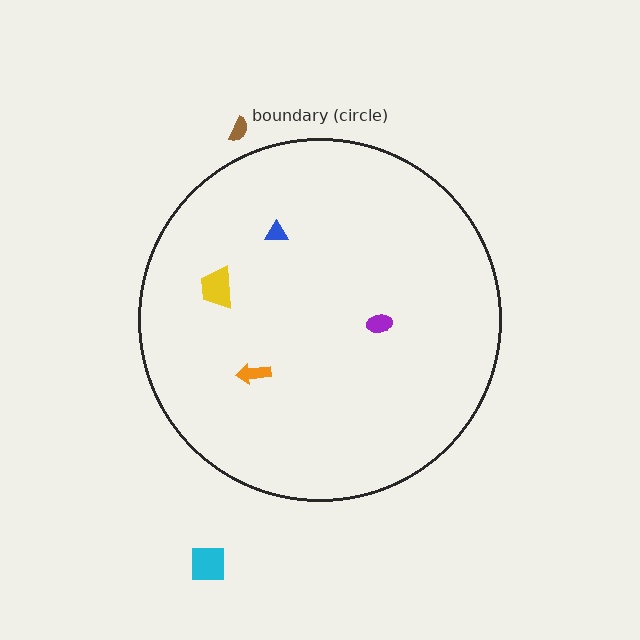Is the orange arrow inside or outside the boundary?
Inside.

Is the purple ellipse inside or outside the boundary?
Inside.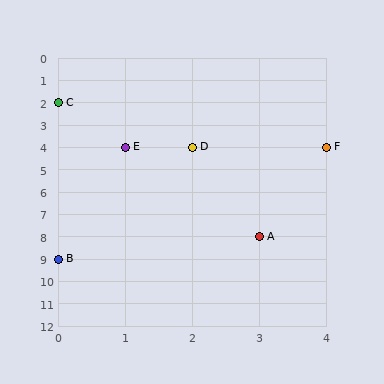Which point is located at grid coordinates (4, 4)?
Point F is at (4, 4).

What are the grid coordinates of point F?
Point F is at grid coordinates (4, 4).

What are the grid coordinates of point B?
Point B is at grid coordinates (0, 9).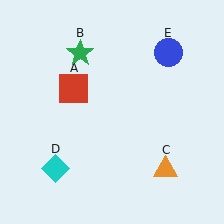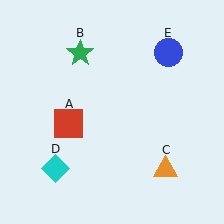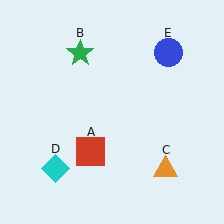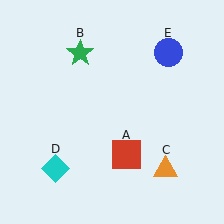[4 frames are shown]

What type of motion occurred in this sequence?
The red square (object A) rotated counterclockwise around the center of the scene.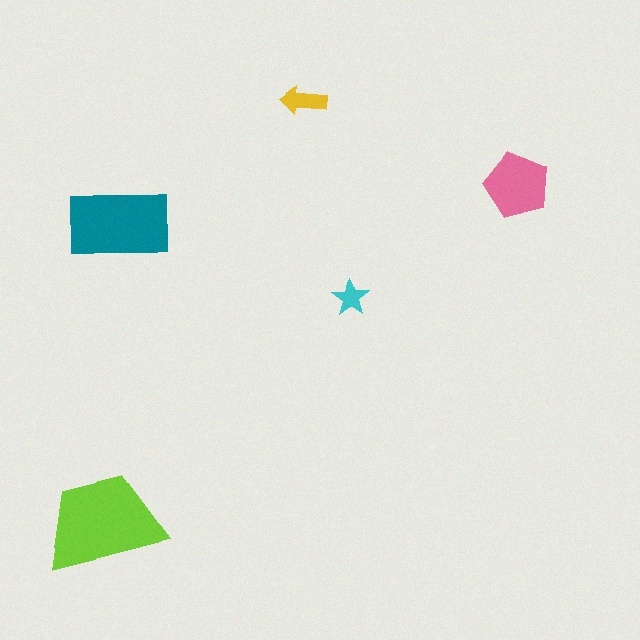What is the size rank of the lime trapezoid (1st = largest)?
1st.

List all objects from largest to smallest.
The lime trapezoid, the teal rectangle, the pink pentagon, the yellow arrow, the cyan star.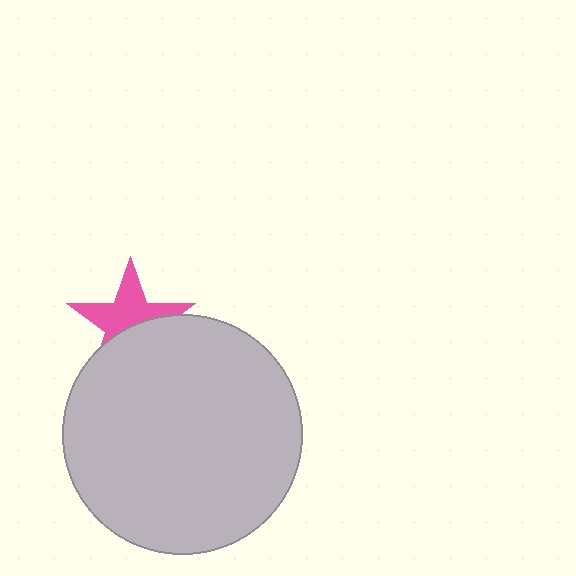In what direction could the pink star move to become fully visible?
The pink star could move up. That would shift it out from behind the light gray circle entirely.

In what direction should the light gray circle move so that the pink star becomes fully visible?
The light gray circle should move down. That is the shortest direction to clear the overlap and leave the pink star fully visible.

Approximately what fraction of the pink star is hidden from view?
Roughly 46% of the pink star is hidden behind the light gray circle.